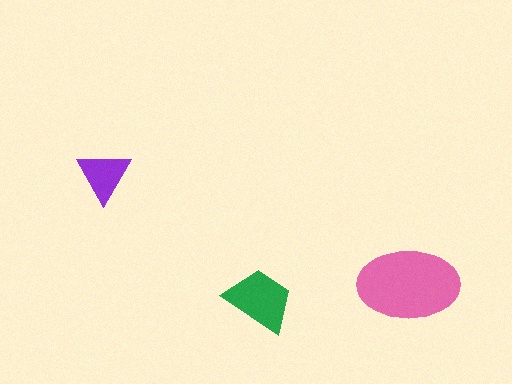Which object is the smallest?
The purple triangle.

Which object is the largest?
The pink ellipse.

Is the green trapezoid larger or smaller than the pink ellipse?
Smaller.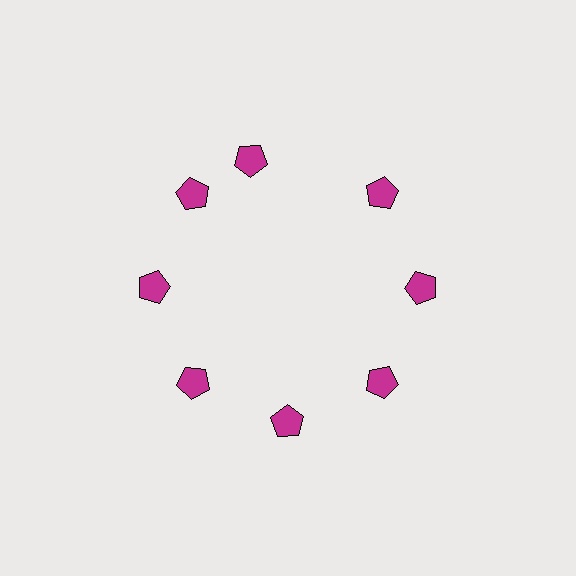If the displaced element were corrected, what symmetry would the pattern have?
It would have 8-fold rotational symmetry — the pattern would map onto itself every 45 degrees.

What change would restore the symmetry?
The symmetry would be restored by rotating it back into even spacing with its neighbors so that all 8 pentagons sit at equal angles and equal distance from the center.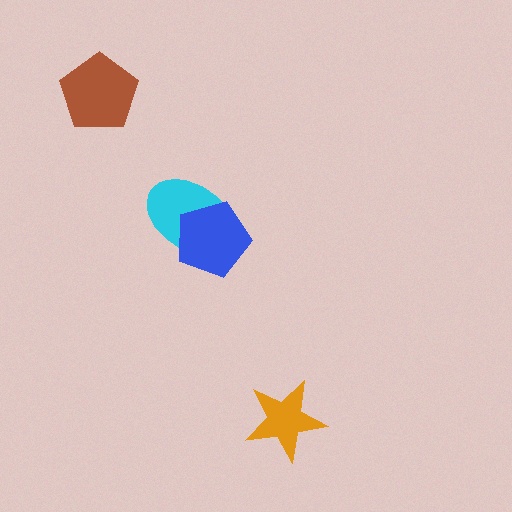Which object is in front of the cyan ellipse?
The blue pentagon is in front of the cyan ellipse.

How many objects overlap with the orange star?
0 objects overlap with the orange star.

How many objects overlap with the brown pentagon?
0 objects overlap with the brown pentagon.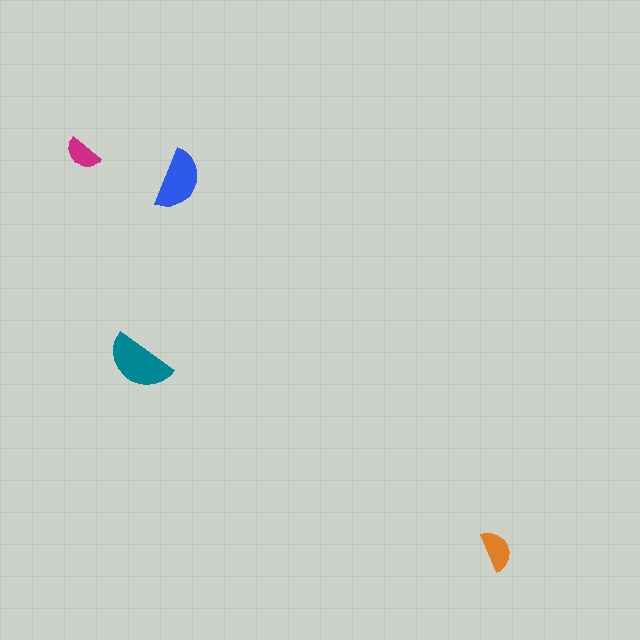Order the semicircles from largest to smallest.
the teal one, the blue one, the orange one, the magenta one.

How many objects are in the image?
There are 4 objects in the image.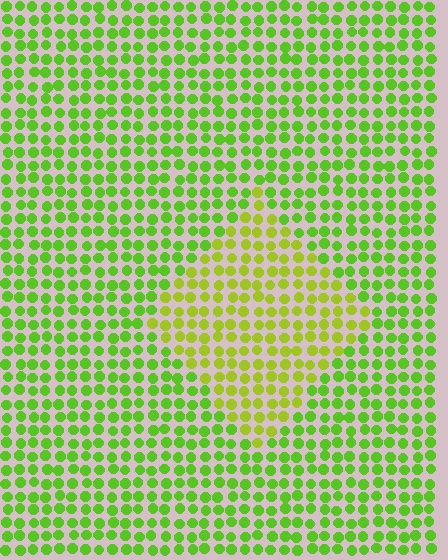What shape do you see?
I see a diamond.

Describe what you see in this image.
The image is filled with small lime elements in a uniform arrangement. A diamond-shaped region is visible where the elements are tinted to a slightly different hue, forming a subtle color boundary.